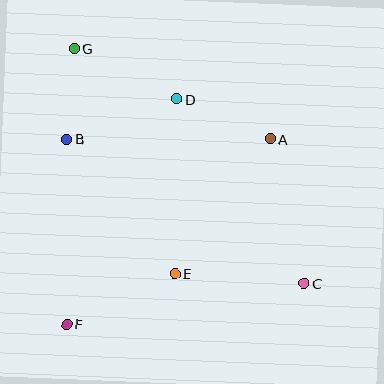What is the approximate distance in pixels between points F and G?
The distance between F and G is approximately 276 pixels.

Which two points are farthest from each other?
Points C and G are farthest from each other.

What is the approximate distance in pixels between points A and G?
The distance between A and G is approximately 216 pixels.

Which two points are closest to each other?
Points B and G are closest to each other.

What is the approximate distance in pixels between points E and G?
The distance between E and G is approximately 247 pixels.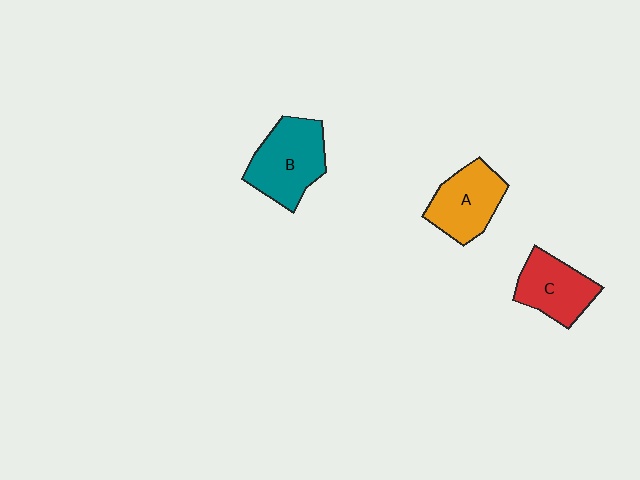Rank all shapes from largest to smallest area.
From largest to smallest: B (teal), A (orange), C (red).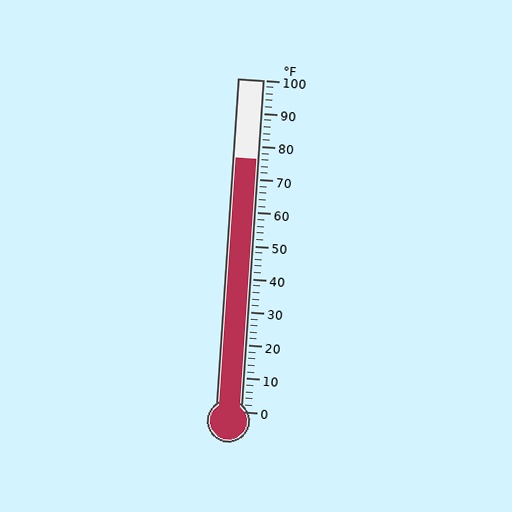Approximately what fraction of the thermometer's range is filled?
The thermometer is filled to approximately 75% of its range.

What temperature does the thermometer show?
The thermometer shows approximately 76°F.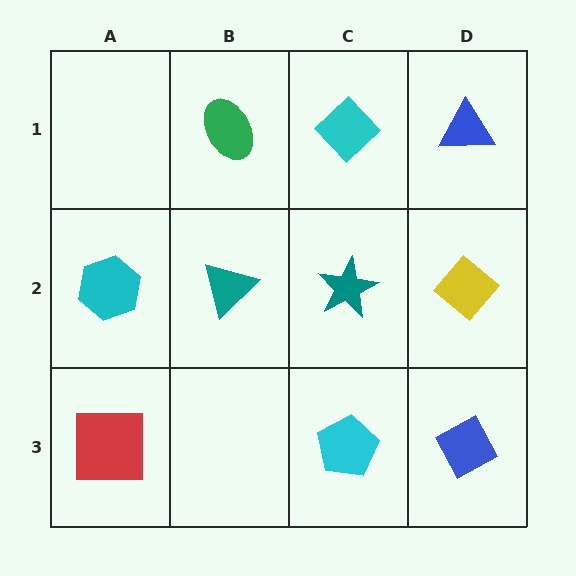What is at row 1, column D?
A blue triangle.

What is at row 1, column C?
A cyan diamond.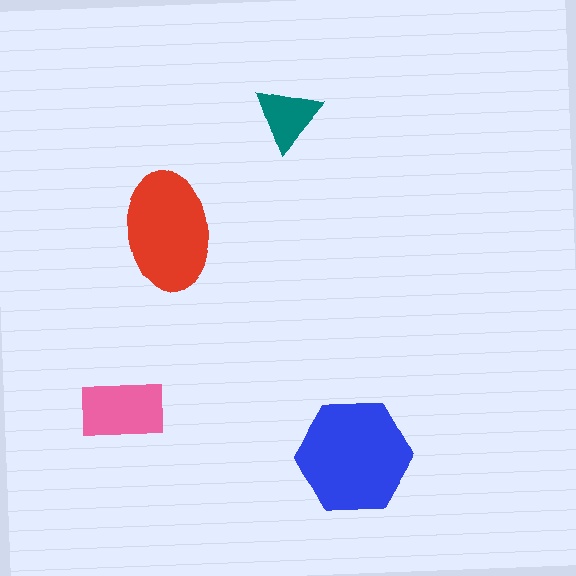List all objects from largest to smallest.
The blue hexagon, the red ellipse, the pink rectangle, the teal triangle.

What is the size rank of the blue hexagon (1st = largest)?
1st.